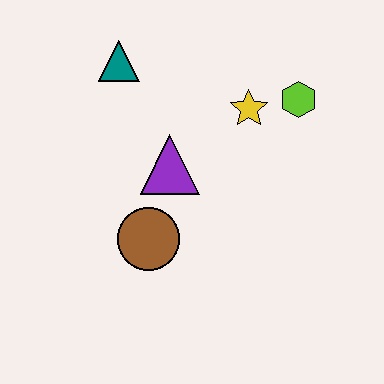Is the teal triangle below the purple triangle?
No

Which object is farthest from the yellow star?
The brown circle is farthest from the yellow star.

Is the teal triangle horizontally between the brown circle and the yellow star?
No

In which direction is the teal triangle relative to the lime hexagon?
The teal triangle is to the left of the lime hexagon.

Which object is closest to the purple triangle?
The brown circle is closest to the purple triangle.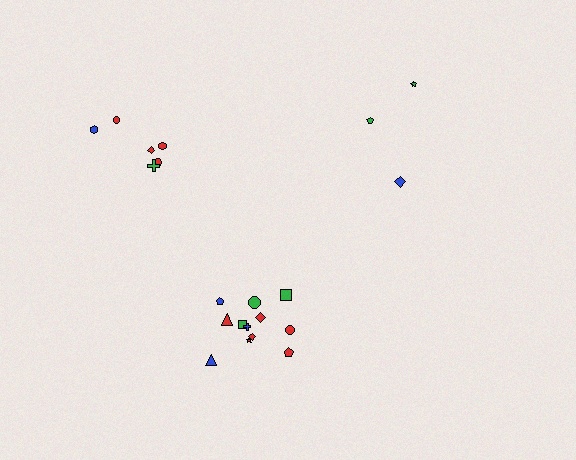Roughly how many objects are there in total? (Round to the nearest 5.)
Roughly 20 objects in total.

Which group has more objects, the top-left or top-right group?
The top-left group.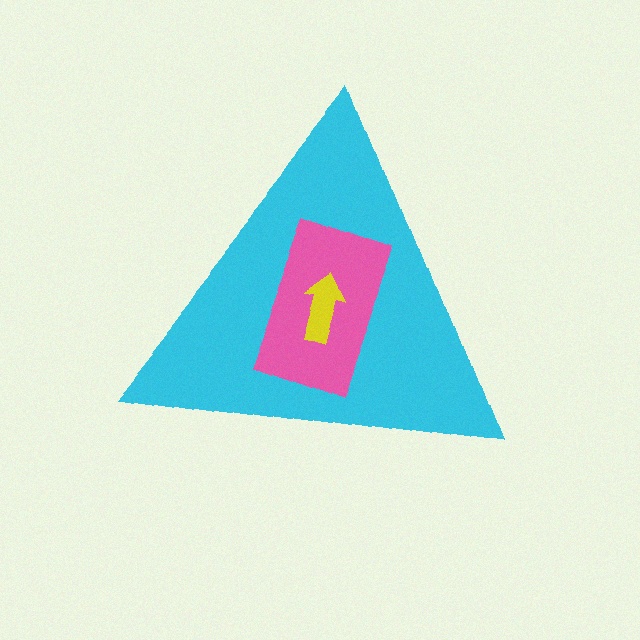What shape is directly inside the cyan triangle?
The pink rectangle.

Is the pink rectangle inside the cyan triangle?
Yes.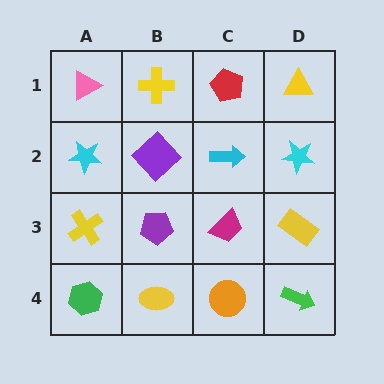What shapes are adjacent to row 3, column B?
A purple diamond (row 2, column B), a yellow ellipse (row 4, column B), a yellow cross (row 3, column A), a magenta trapezoid (row 3, column C).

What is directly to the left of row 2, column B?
A cyan star.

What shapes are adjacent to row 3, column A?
A cyan star (row 2, column A), a green hexagon (row 4, column A), a purple pentagon (row 3, column B).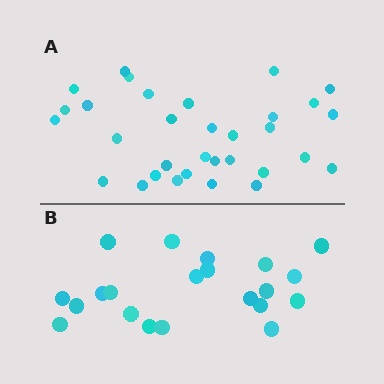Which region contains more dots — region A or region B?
Region A (the top region) has more dots.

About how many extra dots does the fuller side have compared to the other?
Region A has roughly 12 or so more dots than region B.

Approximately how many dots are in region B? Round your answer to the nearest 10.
About 20 dots. (The exact count is 21, which rounds to 20.)